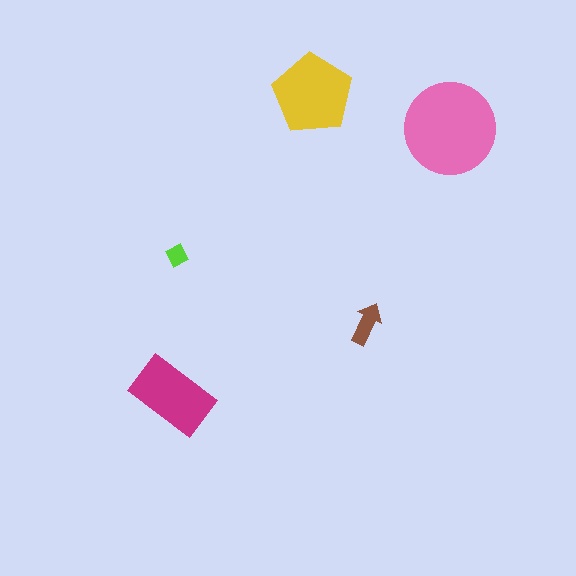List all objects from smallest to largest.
The lime diamond, the brown arrow, the magenta rectangle, the yellow pentagon, the pink circle.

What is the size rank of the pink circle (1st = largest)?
1st.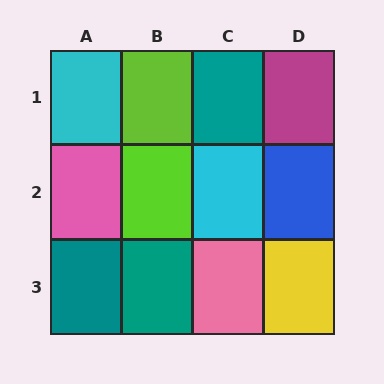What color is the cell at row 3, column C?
Pink.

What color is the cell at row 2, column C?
Cyan.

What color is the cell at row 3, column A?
Teal.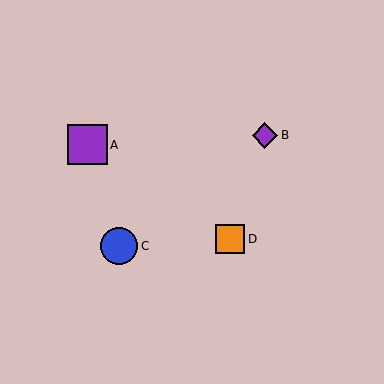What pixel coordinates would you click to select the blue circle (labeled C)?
Click at (119, 246) to select the blue circle C.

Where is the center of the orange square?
The center of the orange square is at (230, 239).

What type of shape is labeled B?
Shape B is a purple diamond.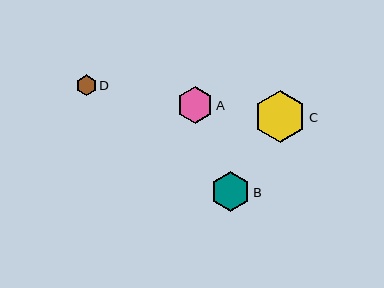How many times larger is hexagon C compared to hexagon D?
Hexagon C is approximately 2.6 times the size of hexagon D.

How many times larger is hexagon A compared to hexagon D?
Hexagon A is approximately 1.8 times the size of hexagon D.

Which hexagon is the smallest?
Hexagon D is the smallest with a size of approximately 20 pixels.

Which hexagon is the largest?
Hexagon C is the largest with a size of approximately 52 pixels.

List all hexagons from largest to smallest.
From largest to smallest: C, B, A, D.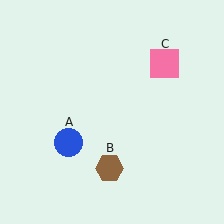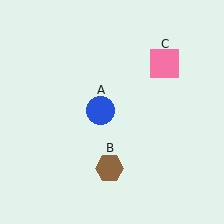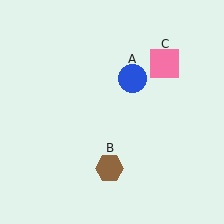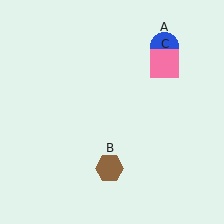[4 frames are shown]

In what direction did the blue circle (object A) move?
The blue circle (object A) moved up and to the right.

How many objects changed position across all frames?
1 object changed position: blue circle (object A).